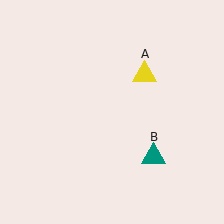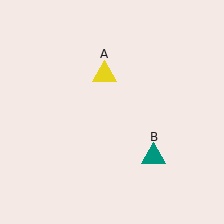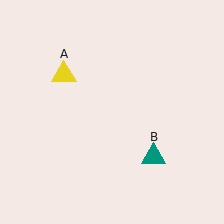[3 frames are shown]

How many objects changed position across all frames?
1 object changed position: yellow triangle (object A).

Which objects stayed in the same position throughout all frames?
Teal triangle (object B) remained stationary.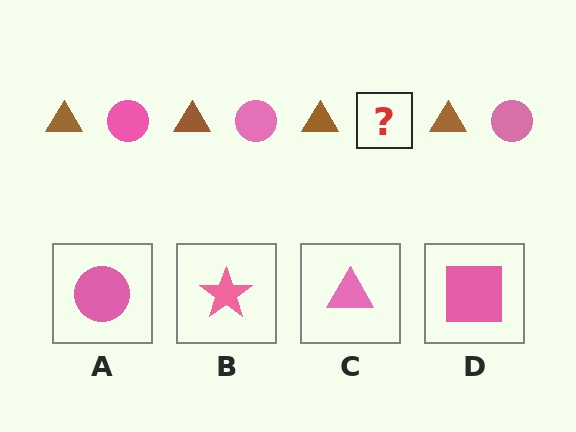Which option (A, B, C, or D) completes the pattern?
A.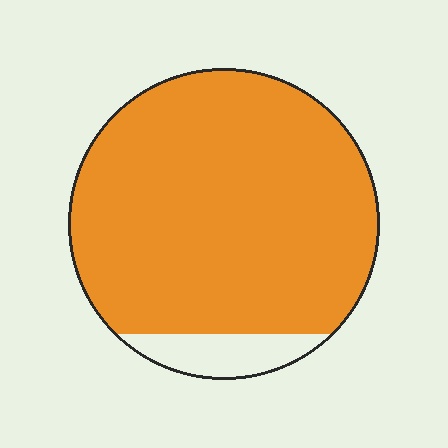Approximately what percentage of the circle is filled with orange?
Approximately 90%.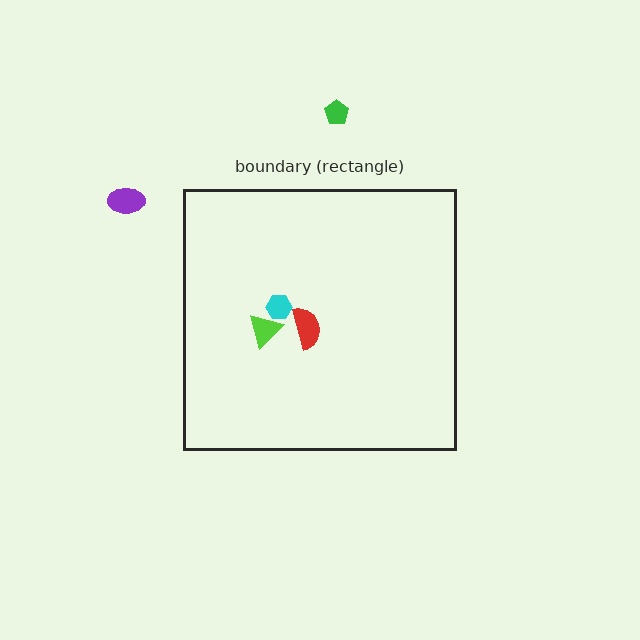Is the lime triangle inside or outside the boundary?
Inside.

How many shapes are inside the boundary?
3 inside, 2 outside.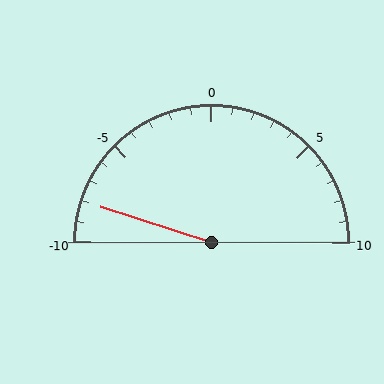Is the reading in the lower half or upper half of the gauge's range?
The reading is in the lower half of the range (-10 to 10).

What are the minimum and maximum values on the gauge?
The gauge ranges from -10 to 10.